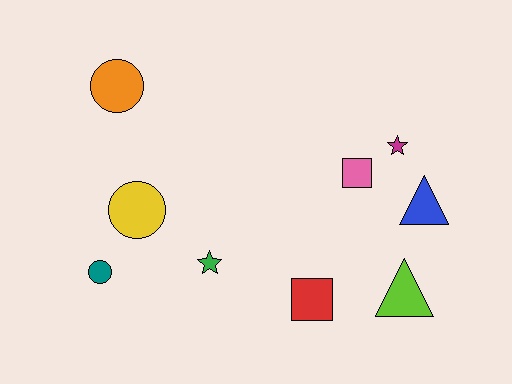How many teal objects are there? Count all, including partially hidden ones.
There is 1 teal object.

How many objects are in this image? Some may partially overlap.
There are 9 objects.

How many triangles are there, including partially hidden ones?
There are 2 triangles.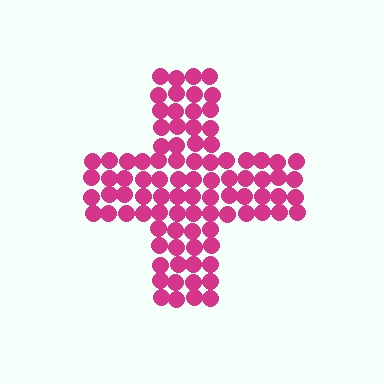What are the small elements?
The small elements are circles.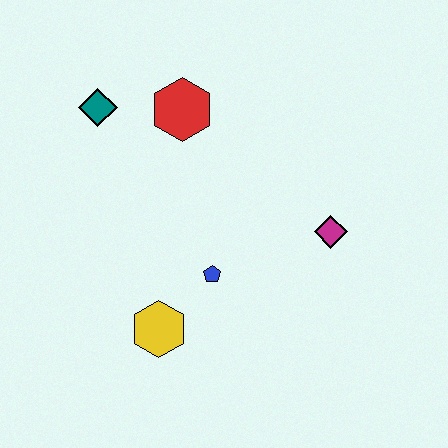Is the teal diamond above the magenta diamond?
Yes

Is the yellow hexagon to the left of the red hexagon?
Yes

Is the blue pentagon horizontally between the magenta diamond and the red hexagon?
Yes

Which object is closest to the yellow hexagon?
The blue pentagon is closest to the yellow hexagon.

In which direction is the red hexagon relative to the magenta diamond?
The red hexagon is to the left of the magenta diamond.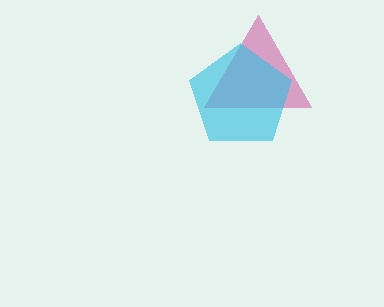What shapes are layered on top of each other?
The layered shapes are: a magenta triangle, a cyan pentagon.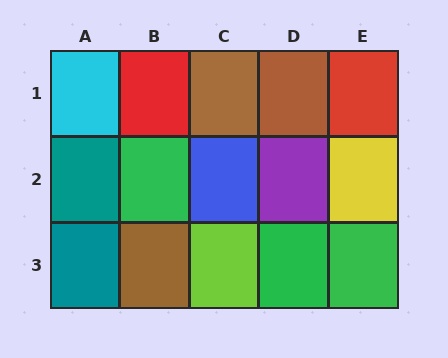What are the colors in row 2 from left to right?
Teal, green, blue, purple, yellow.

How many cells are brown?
3 cells are brown.